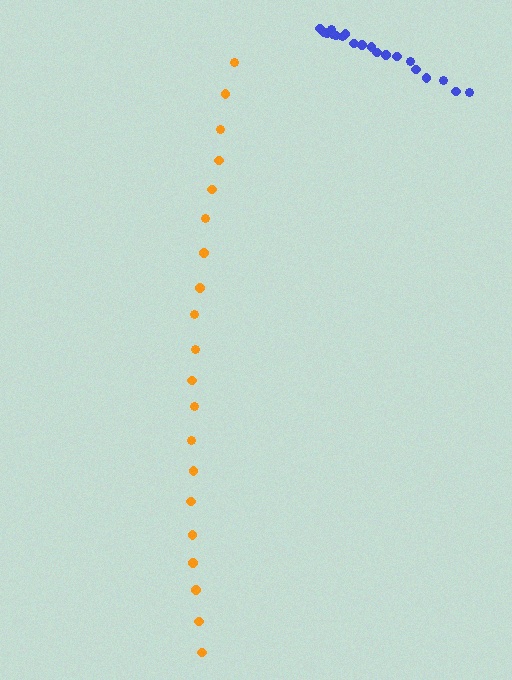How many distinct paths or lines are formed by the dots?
There are 2 distinct paths.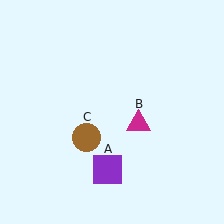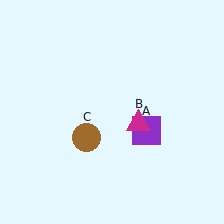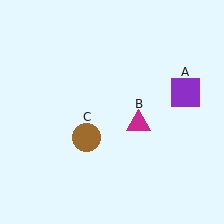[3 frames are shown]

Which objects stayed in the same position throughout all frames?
Magenta triangle (object B) and brown circle (object C) remained stationary.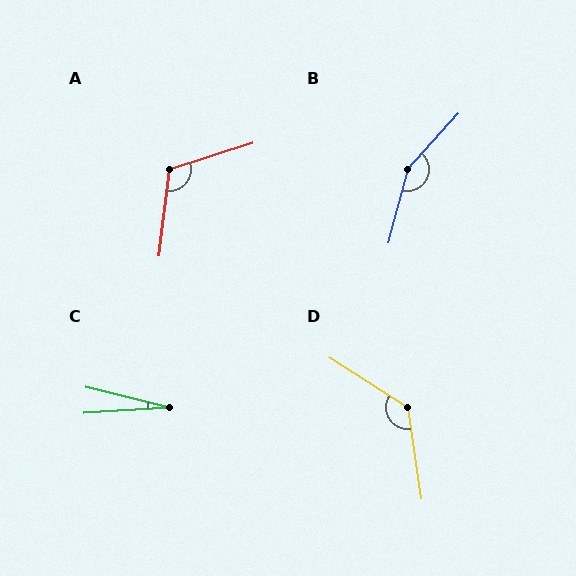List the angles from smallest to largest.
C (17°), A (115°), D (131°), B (152°).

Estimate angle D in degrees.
Approximately 131 degrees.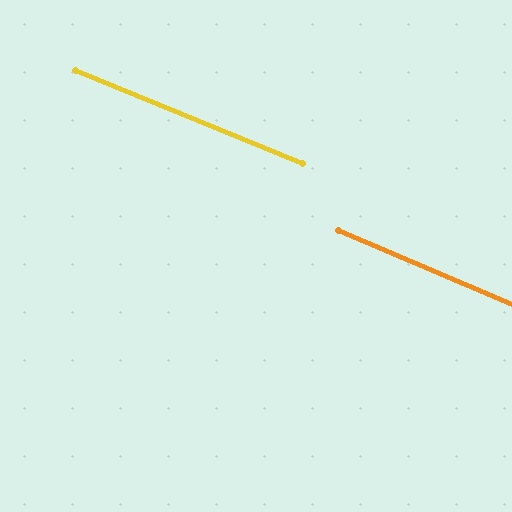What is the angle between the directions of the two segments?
Approximately 1 degree.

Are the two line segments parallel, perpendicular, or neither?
Parallel — their directions differ by only 0.9°.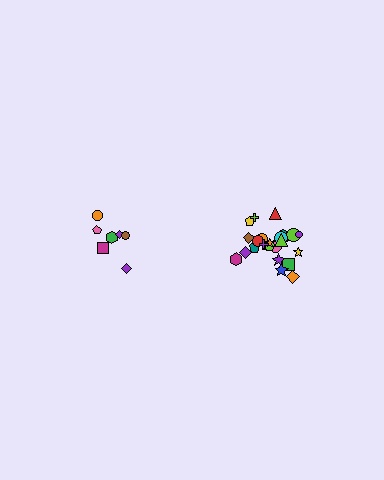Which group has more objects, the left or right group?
The right group.